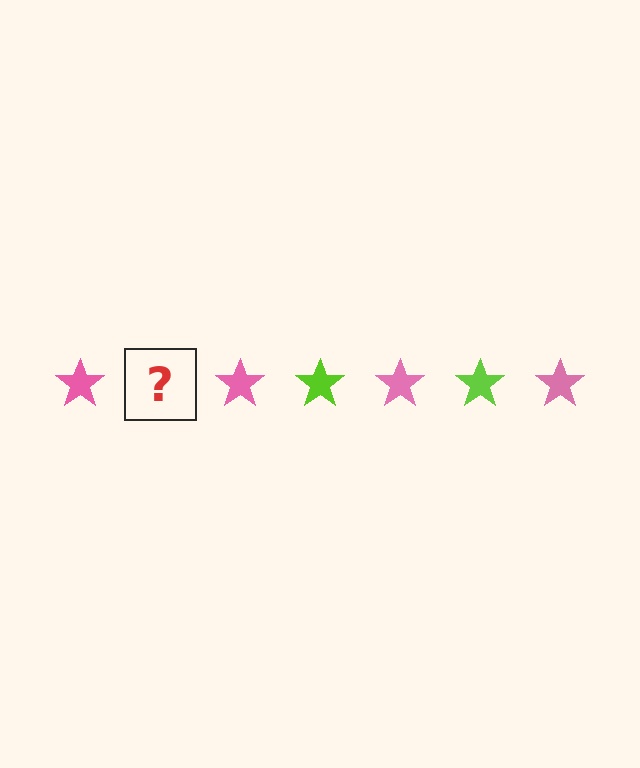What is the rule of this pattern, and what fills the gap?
The rule is that the pattern cycles through pink, lime stars. The gap should be filled with a lime star.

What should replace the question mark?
The question mark should be replaced with a lime star.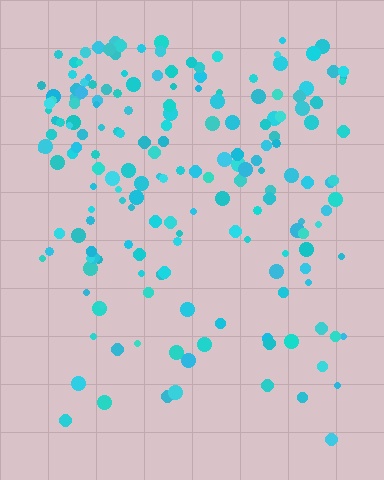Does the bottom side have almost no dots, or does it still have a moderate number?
Still a moderate number, just noticeably fewer than the top.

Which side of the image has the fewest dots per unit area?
The bottom.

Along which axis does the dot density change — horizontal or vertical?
Vertical.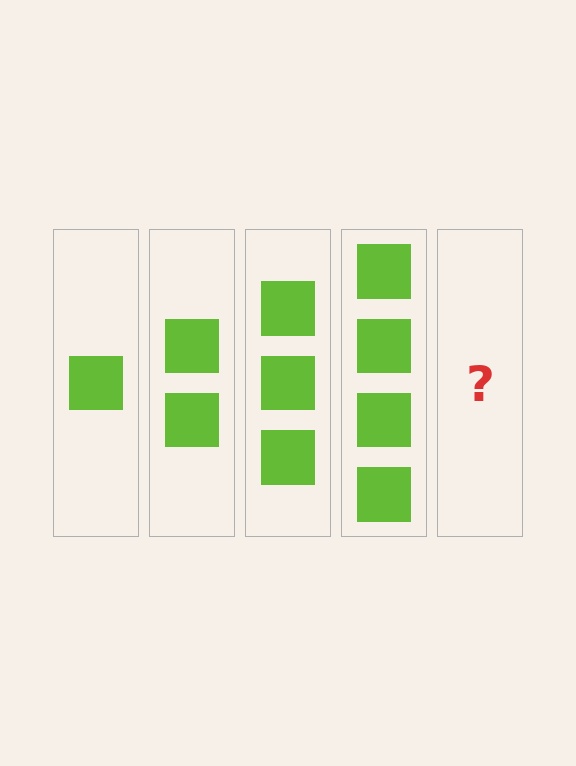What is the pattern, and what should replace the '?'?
The pattern is that each step adds one more square. The '?' should be 5 squares.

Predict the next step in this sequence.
The next step is 5 squares.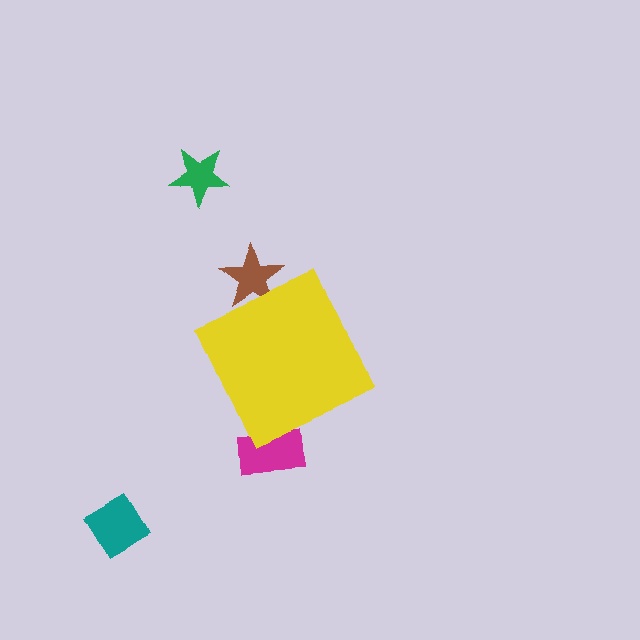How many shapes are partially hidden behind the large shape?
2 shapes are partially hidden.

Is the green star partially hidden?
No, the green star is fully visible.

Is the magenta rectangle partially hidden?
Yes, the magenta rectangle is partially hidden behind the yellow diamond.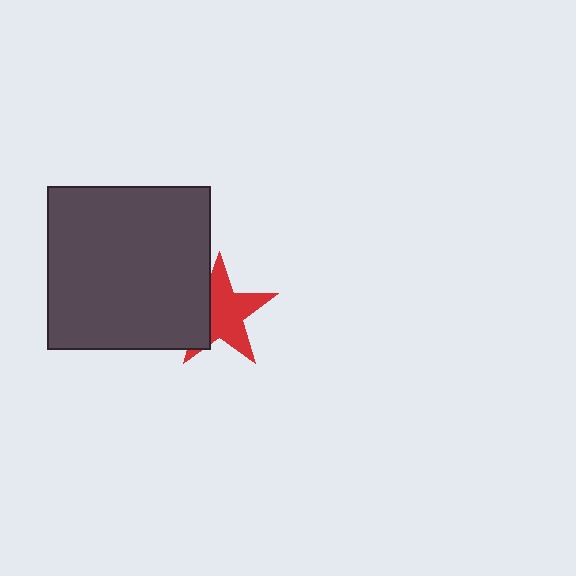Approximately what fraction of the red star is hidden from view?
Roughly 34% of the red star is hidden behind the dark gray square.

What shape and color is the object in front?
The object in front is a dark gray square.